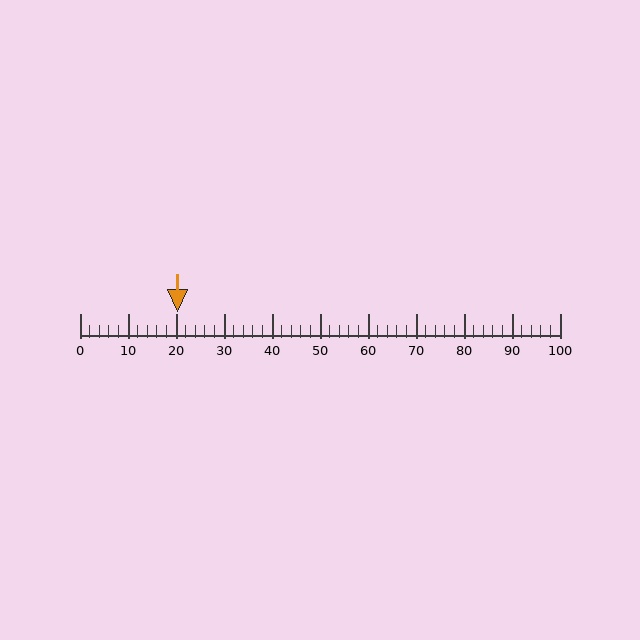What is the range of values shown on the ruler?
The ruler shows values from 0 to 100.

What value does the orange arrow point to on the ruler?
The orange arrow points to approximately 20.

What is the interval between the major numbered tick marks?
The major tick marks are spaced 10 units apart.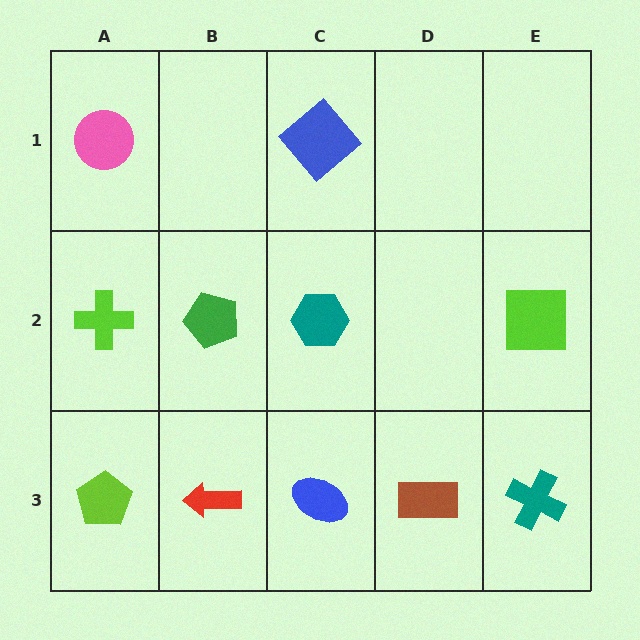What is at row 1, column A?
A pink circle.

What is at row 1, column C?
A blue diamond.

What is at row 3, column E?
A teal cross.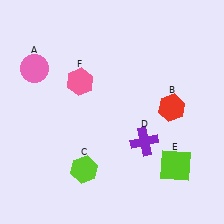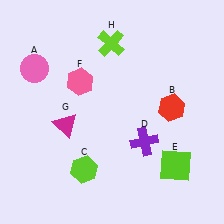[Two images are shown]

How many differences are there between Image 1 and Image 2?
There are 2 differences between the two images.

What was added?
A magenta triangle (G), a lime cross (H) were added in Image 2.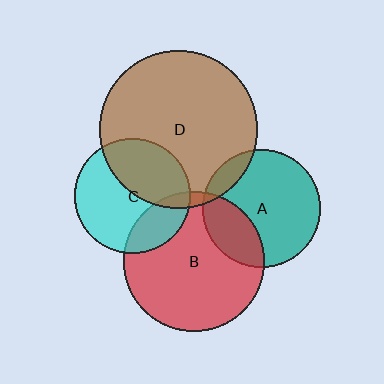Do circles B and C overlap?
Yes.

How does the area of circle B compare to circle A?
Approximately 1.4 times.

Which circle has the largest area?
Circle D (brown).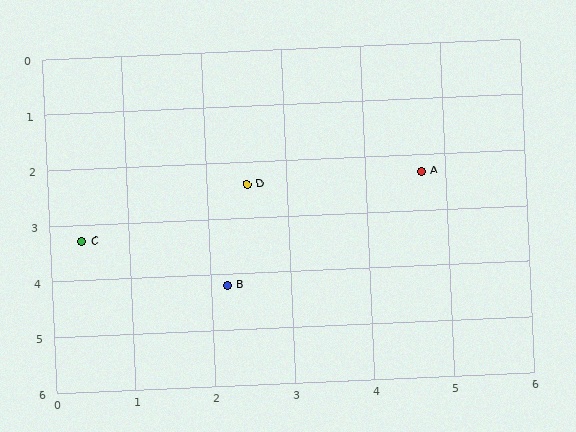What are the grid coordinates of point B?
Point B is at approximately (2.2, 4.2).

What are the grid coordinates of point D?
Point D is at approximately (2.5, 2.4).